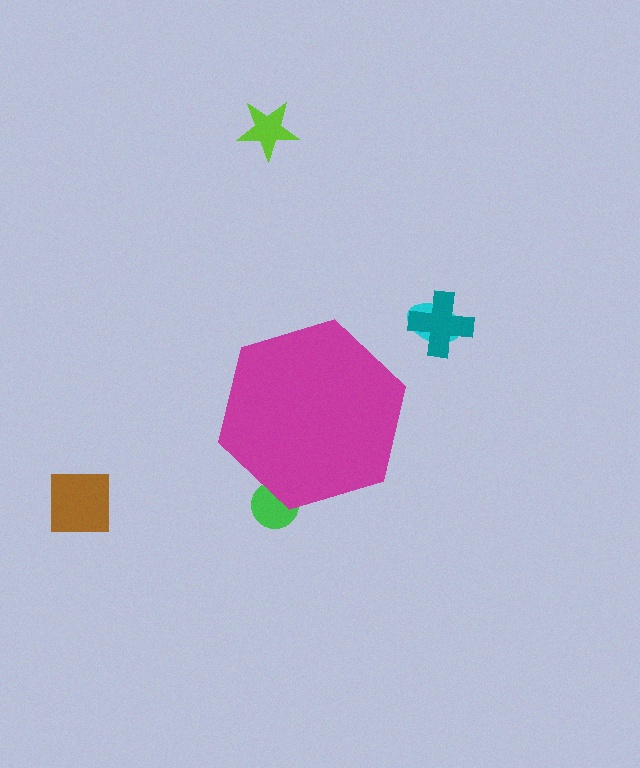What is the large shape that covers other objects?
A magenta hexagon.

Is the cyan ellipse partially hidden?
No, the cyan ellipse is fully visible.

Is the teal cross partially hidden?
No, the teal cross is fully visible.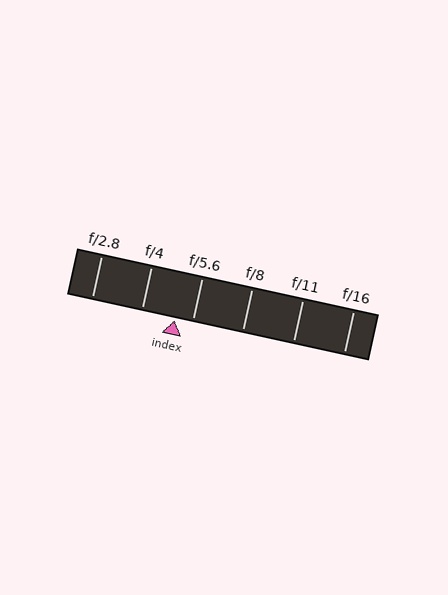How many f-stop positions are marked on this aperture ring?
There are 6 f-stop positions marked.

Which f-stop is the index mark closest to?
The index mark is closest to f/5.6.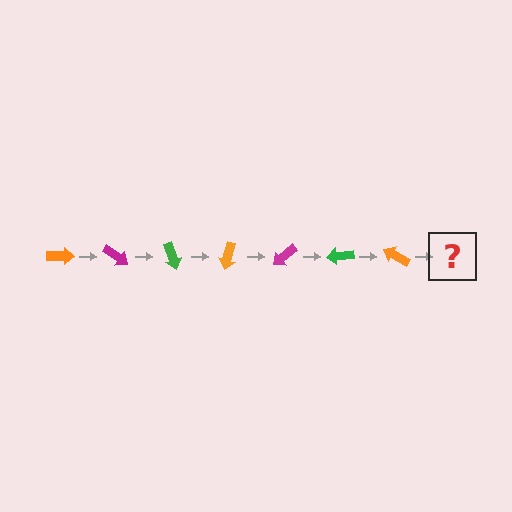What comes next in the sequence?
The next element should be a magenta arrow, rotated 245 degrees from the start.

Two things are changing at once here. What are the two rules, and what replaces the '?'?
The two rules are that it rotates 35 degrees each step and the color cycles through orange, magenta, and green. The '?' should be a magenta arrow, rotated 245 degrees from the start.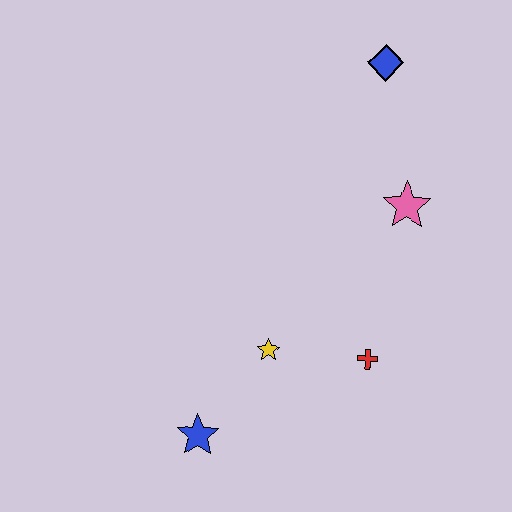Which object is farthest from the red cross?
The blue diamond is farthest from the red cross.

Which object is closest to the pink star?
The blue diamond is closest to the pink star.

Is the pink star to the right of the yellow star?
Yes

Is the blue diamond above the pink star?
Yes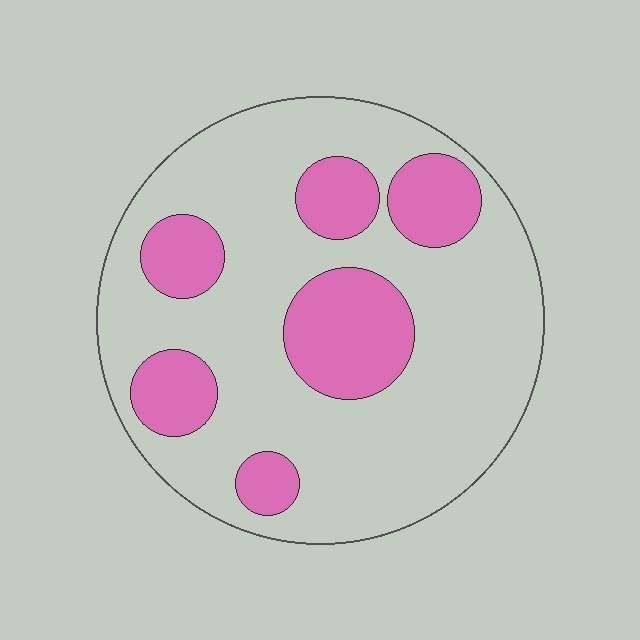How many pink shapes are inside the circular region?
6.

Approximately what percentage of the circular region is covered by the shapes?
Approximately 25%.